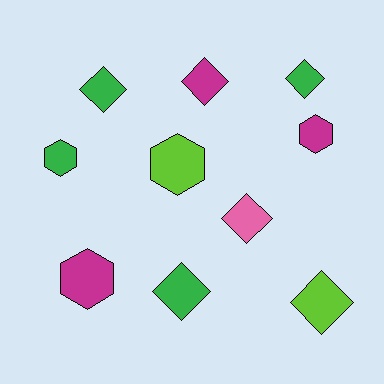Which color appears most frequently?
Green, with 4 objects.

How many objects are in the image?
There are 10 objects.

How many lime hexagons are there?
There is 1 lime hexagon.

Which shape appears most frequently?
Diamond, with 6 objects.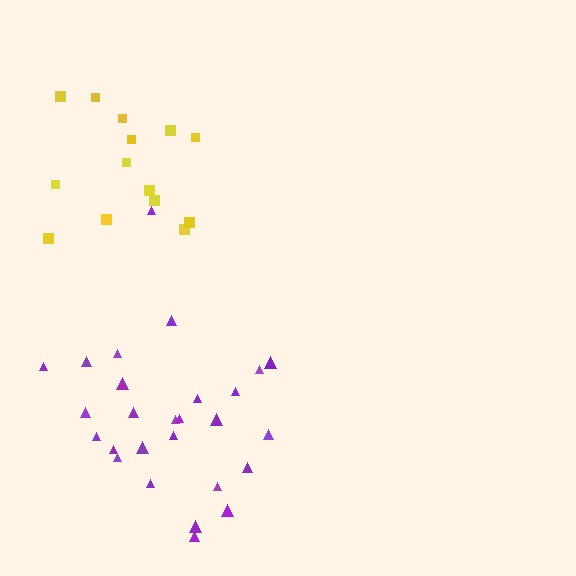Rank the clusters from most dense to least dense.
purple, yellow.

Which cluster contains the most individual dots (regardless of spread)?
Purple (27).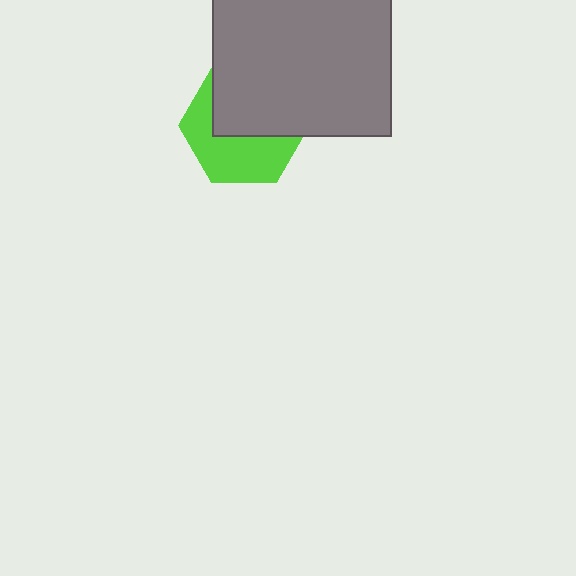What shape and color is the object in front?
The object in front is a gray square.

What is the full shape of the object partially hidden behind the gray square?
The partially hidden object is a lime hexagon.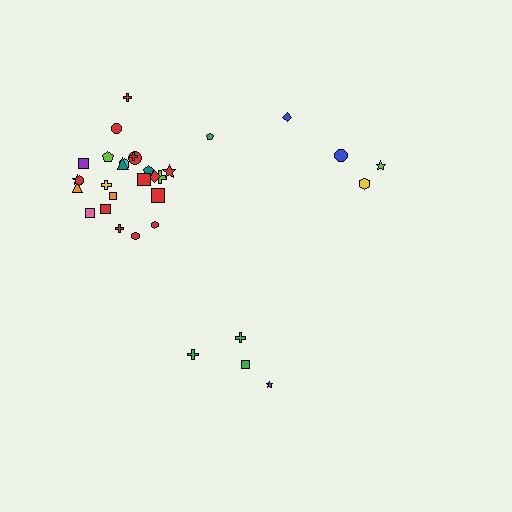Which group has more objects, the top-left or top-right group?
The top-left group.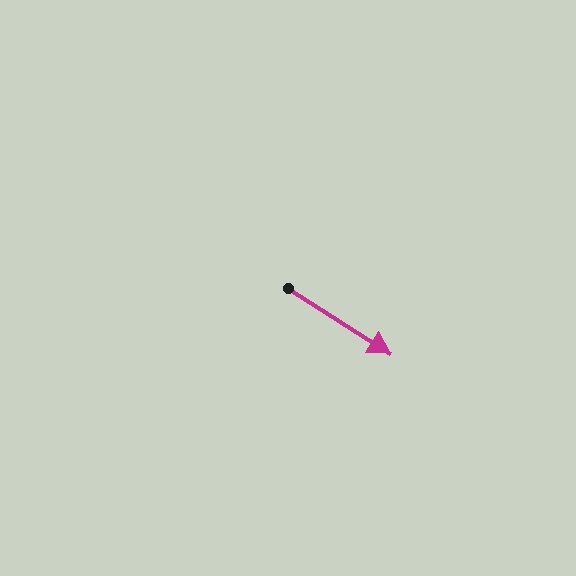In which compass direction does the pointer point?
Southeast.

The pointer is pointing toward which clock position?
Roughly 4 o'clock.